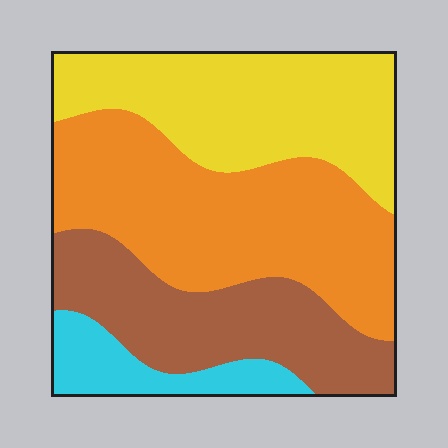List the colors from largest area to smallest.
From largest to smallest: orange, yellow, brown, cyan.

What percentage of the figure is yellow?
Yellow covers about 30% of the figure.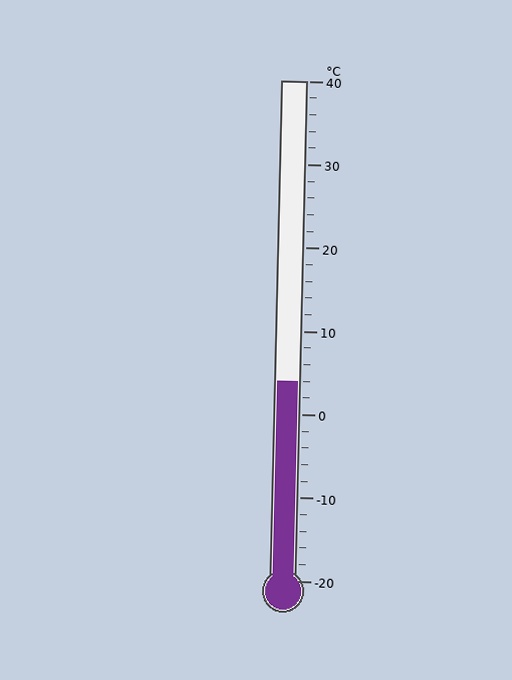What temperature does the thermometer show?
The thermometer shows approximately 4°C.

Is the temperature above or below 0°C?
The temperature is above 0°C.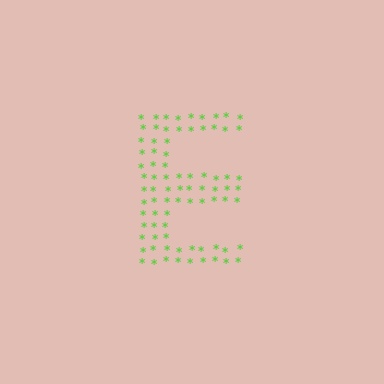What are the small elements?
The small elements are asterisks.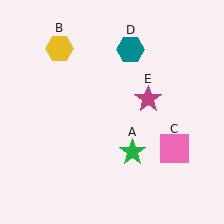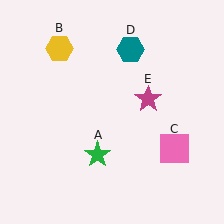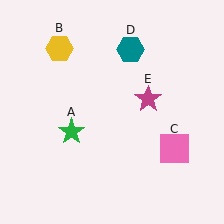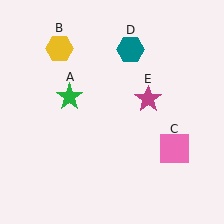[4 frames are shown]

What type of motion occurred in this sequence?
The green star (object A) rotated clockwise around the center of the scene.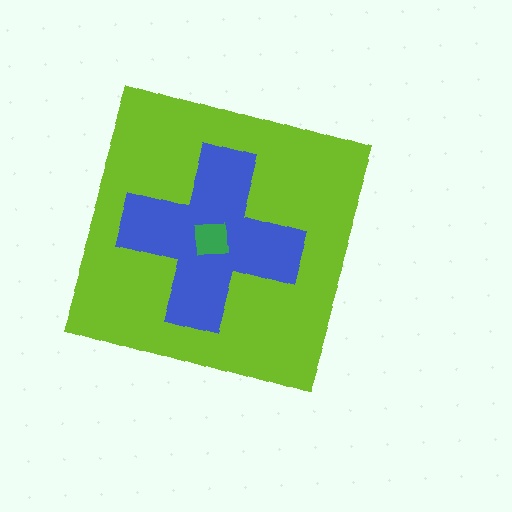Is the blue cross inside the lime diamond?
Yes.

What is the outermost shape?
The lime diamond.